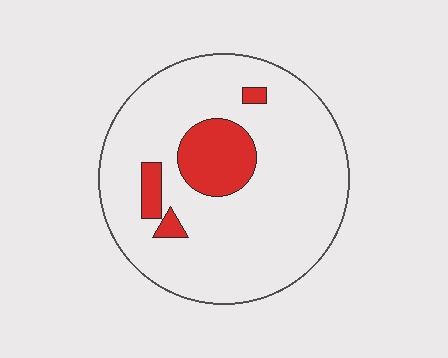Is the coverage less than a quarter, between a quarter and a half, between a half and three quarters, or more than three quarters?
Less than a quarter.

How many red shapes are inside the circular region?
4.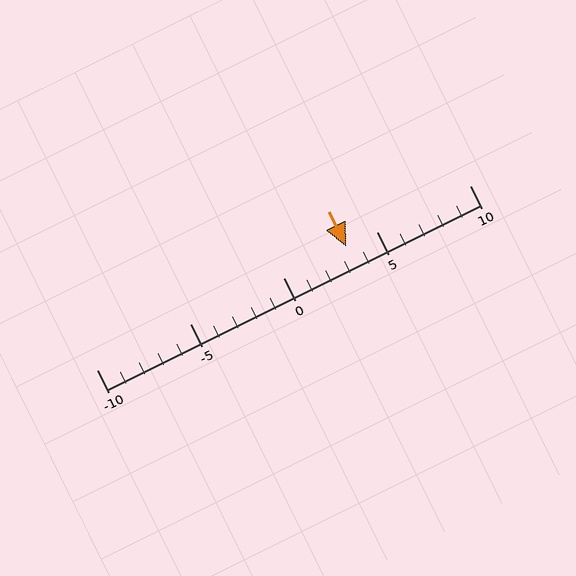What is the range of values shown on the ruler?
The ruler shows values from -10 to 10.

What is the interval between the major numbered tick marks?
The major tick marks are spaced 5 units apart.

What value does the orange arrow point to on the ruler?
The orange arrow points to approximately 3.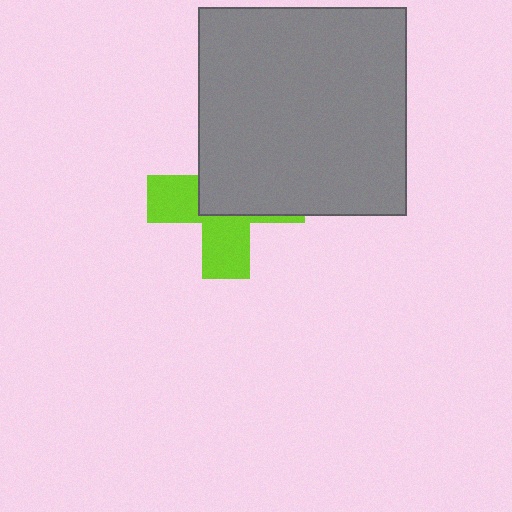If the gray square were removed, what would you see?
You would see the complete lime cross.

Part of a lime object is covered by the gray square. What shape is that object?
It is a cross.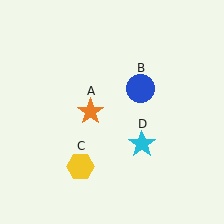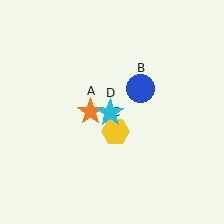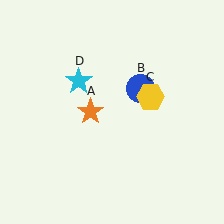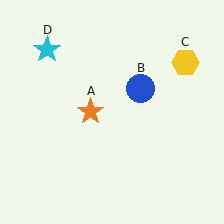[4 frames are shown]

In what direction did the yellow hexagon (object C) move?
The yellow hexagon (object C) moved up and to the right.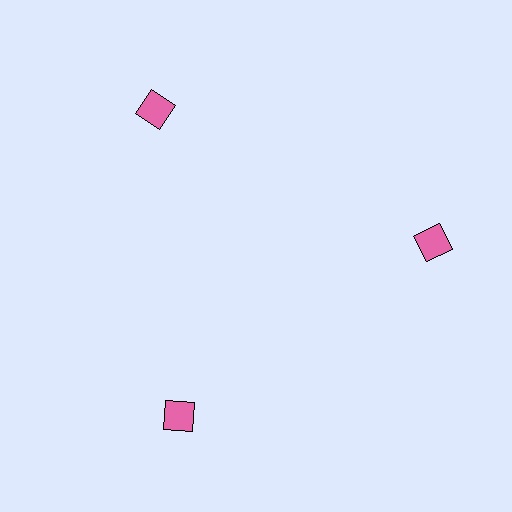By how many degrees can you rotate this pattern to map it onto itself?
The pattern maps onto itself every 120 degrees of rotation.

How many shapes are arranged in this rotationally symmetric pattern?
There are 3 shapes, arranged in 3 groups of 1.